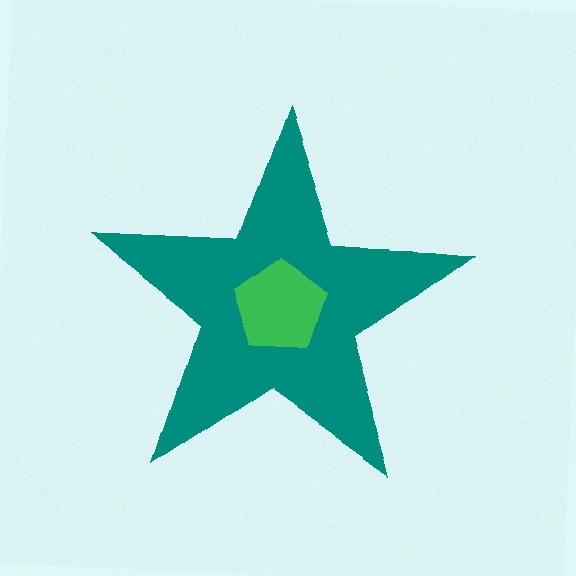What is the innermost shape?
The green pentagon.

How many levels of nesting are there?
2.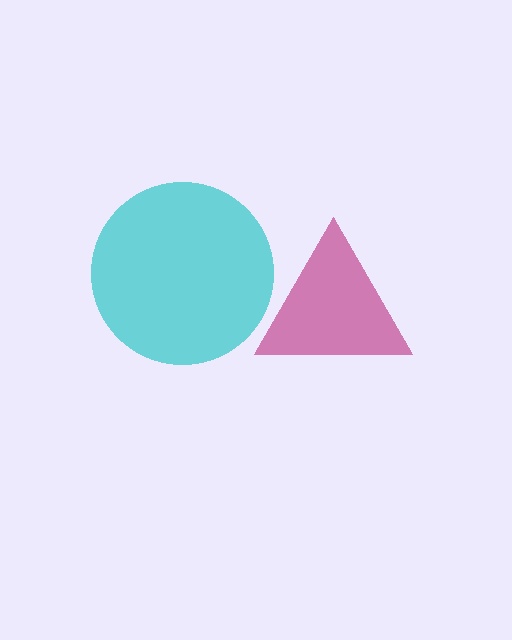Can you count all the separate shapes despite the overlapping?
Yes, there are 2 separate shapes.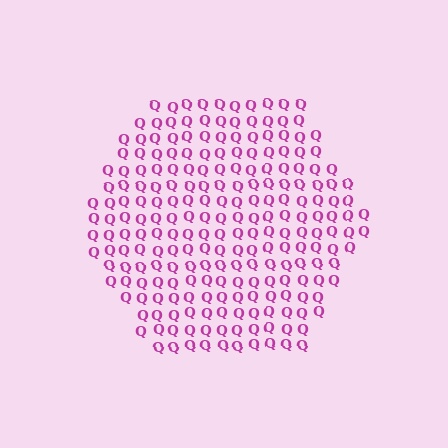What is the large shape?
The large shape is a hexagon.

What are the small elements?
The small elements are letter Q's.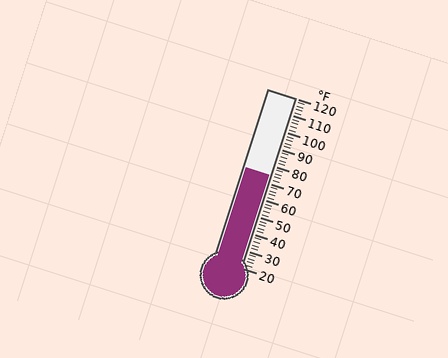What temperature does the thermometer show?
The thermometer shows approximately 74°F.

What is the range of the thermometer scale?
The thermometer scale ranges from 20°F to 120°F.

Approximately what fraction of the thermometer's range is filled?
The thermometer is filled to approximately 55% of its range.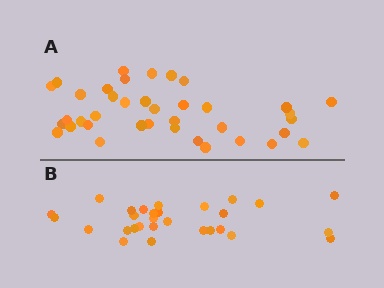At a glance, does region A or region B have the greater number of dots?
Region A (the top region) has more dots.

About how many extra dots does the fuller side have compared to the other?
Region A has roughly 8 or so more dots than region B.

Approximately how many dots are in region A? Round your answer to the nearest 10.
About 40 dots. (The exact count is 38, which rounds to 40.)